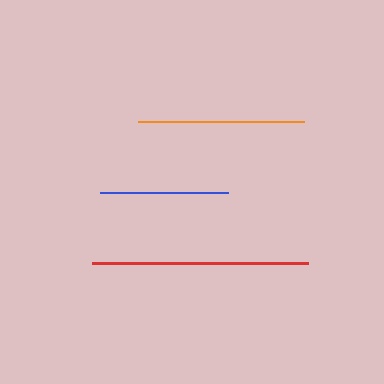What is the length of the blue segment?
The blue segment is approximately 128 pixels long.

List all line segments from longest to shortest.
From longest to shortest: red, orange, blue.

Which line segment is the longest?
The red line is the longest at approximately 216 pixels.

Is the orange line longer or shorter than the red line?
The red line is longer than the orange line.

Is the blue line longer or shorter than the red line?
The red line is longer than the blue line.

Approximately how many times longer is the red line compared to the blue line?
The red line is approximately 1.7 times the length of the blue line.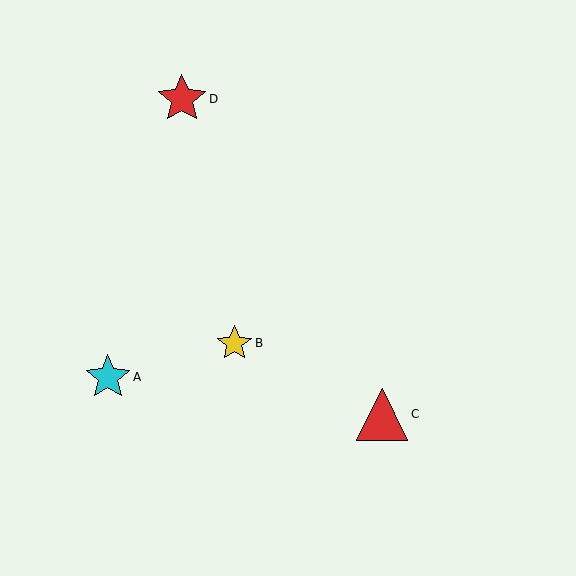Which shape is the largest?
The red triangle (labeled C) is the largest.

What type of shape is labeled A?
Shape A is a cyan star.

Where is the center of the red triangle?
The center of the red triangle is at (382, 414).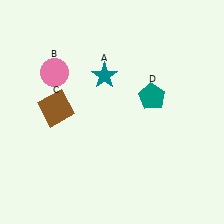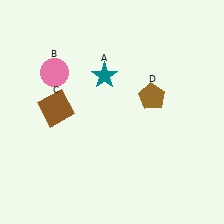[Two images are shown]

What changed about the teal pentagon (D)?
In Image 1, D is teal. In Image 2, it changed to brown.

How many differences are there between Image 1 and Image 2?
There is 1 difference between the two images.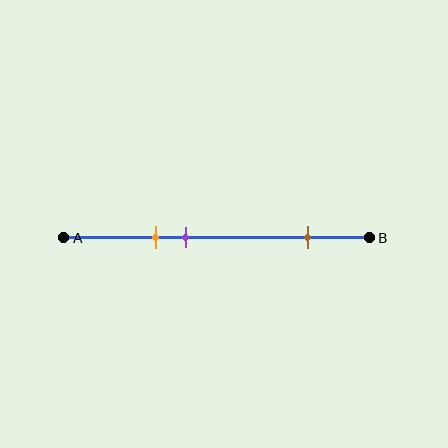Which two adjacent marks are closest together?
The orange and purple marks are the closest adjacent pair.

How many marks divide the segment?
There are 3 marks dividing the segment.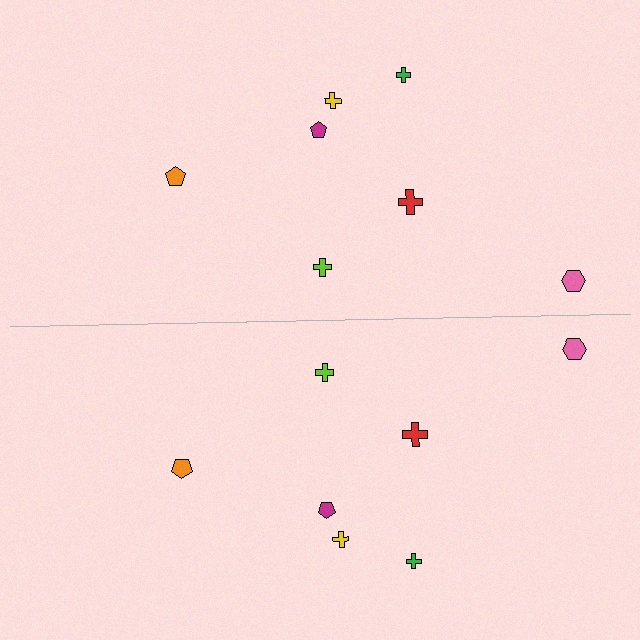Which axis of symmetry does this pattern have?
The pattern has a horizontal axis of symmetry running through the center of the image.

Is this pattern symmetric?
Yes, this pattern has bilateral (reflection) symmetry.